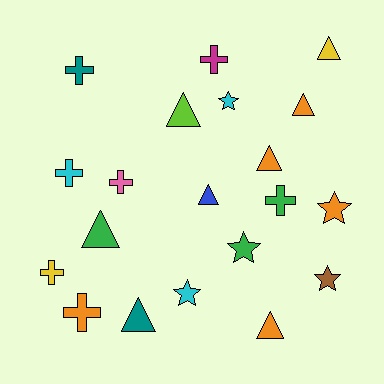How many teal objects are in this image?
There are 2 teal objects.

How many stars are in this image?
There are 5 stars.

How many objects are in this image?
There are 20 objects.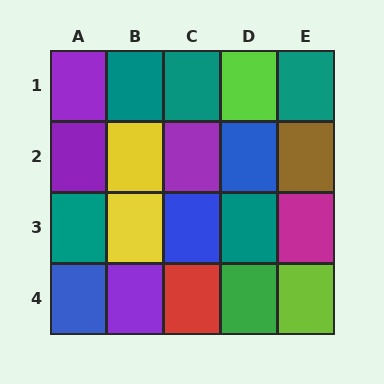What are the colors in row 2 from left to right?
Purple, yellow, purple, blue, brown.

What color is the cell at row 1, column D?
Lime.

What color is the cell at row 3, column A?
Teal.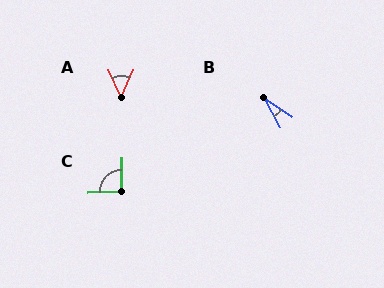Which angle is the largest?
C, at approximately 94 degrees.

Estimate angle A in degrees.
Approximately 50 degrees.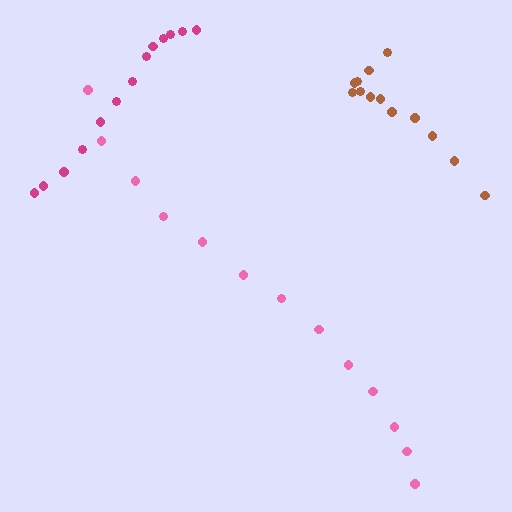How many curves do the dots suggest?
There are 3 distinct paths.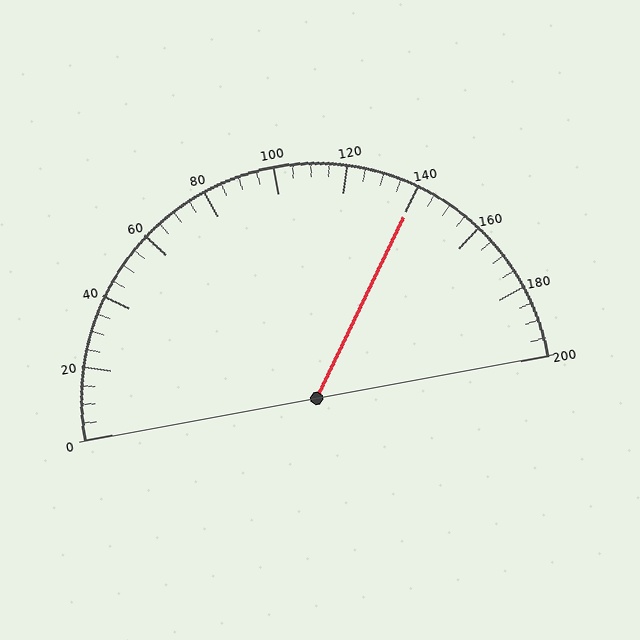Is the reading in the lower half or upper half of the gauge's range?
The reading is in the upper half of the range (0 to 200).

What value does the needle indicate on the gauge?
The needle indicates approximately 140.